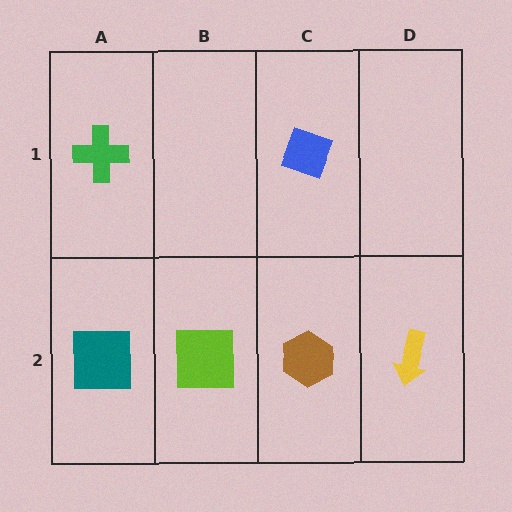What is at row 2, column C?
A brown hexagon.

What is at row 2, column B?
A lime square.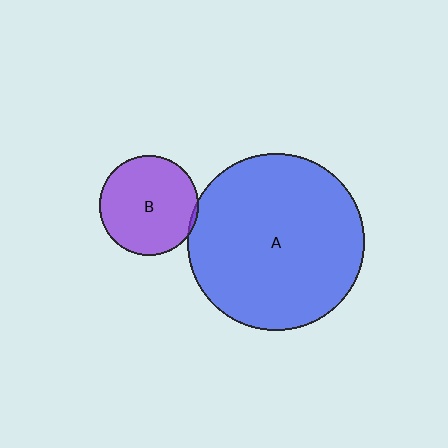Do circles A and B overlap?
Yes.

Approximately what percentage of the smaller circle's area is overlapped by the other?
Approximately 5%.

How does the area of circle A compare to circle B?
Approximately 3.2 times.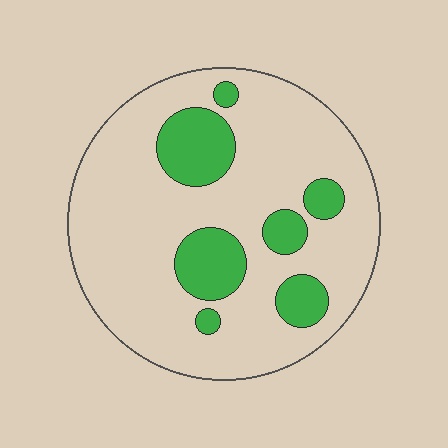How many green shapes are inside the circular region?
7.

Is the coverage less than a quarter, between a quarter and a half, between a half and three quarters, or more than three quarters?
Less than a quarter.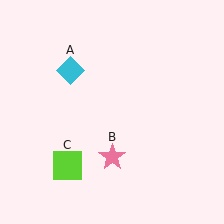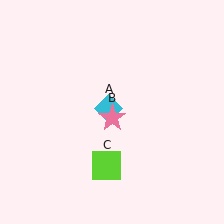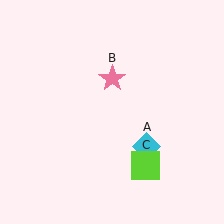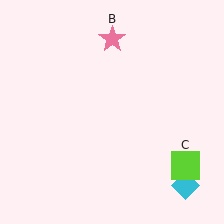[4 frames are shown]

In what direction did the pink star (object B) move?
The pink star (object B) moved up.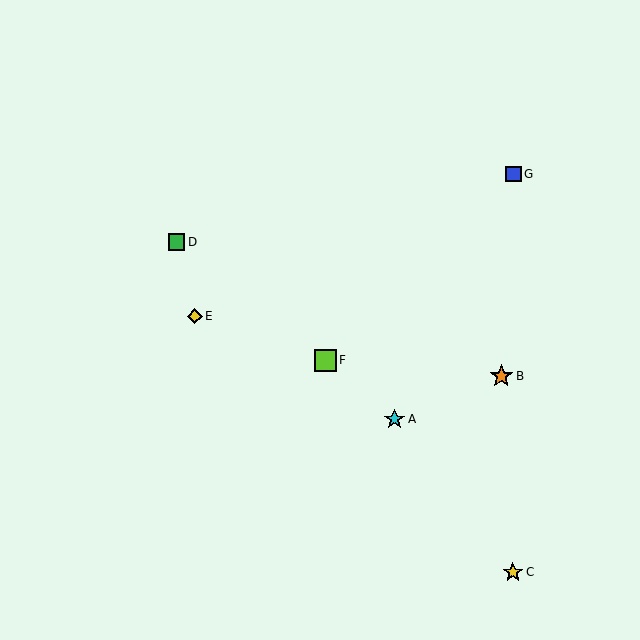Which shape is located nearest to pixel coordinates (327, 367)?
The lime square (labeled F) at (325, 360) is nearest to that location.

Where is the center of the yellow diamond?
The center of the yellow diamond is at (195, 316).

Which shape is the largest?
The orange star (labeled B) is the largest.